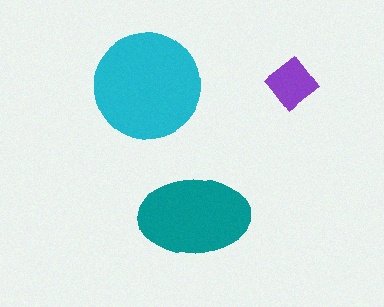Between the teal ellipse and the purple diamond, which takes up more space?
The teal ellipse.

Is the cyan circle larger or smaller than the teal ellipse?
Larger.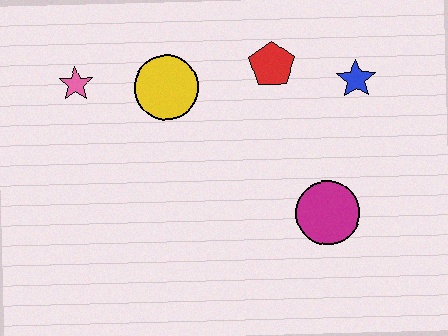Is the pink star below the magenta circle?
No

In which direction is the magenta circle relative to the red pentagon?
The magenta circle is below the red pentagon.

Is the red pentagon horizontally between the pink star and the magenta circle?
Yes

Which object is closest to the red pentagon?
The blue star is closest to the red pentagon.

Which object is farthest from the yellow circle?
The magenta circle is farthest from the yellow circle.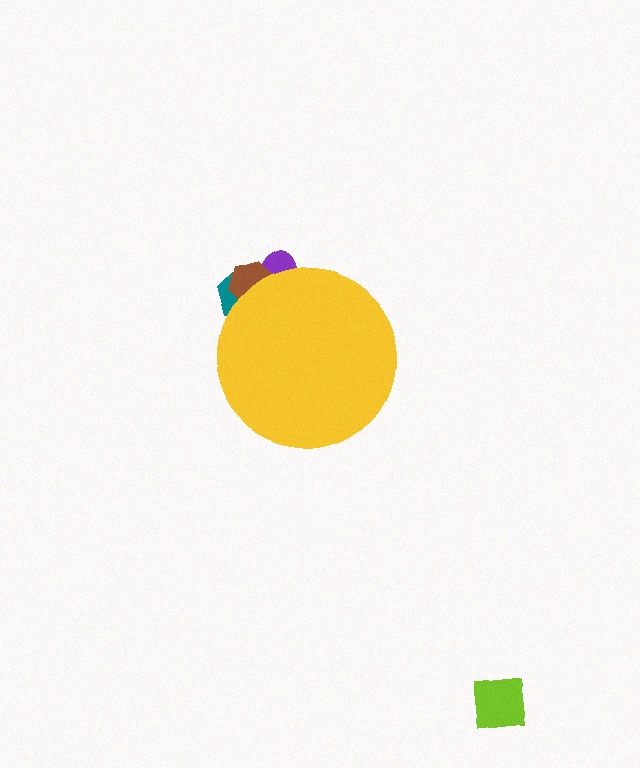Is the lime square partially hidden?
No, the lime square is fully visible.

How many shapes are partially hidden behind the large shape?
3 shapes are partially hidden.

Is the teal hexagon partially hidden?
Yes, the teal hexagon is partially hidden behind the yellow circle.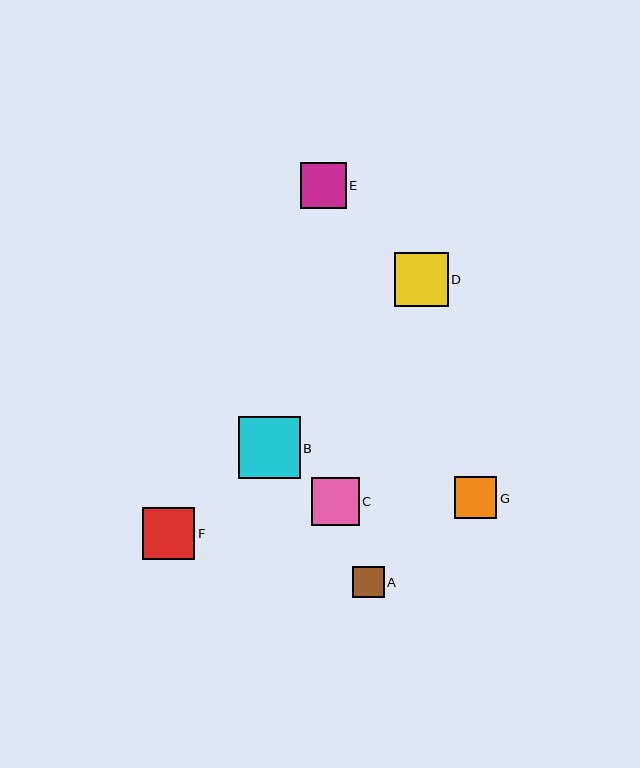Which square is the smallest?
Square A is the smallest with a size of approximately 32 pixels.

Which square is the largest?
Square B is the largest with a size of approximately 62 pixels.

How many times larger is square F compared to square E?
Square F is approximately 1.1 times the size of square E.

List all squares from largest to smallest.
From largest to smallest: B, D, F, C, E, G, A.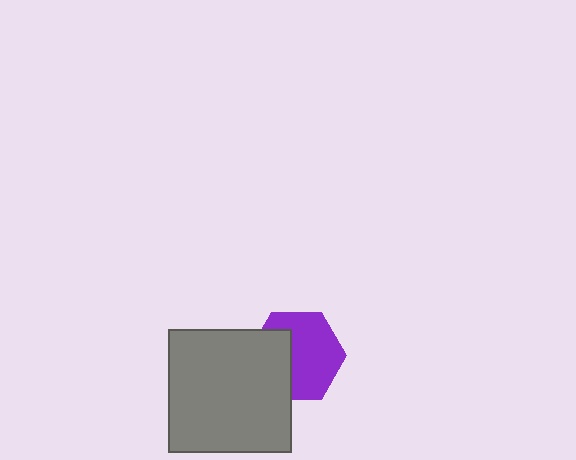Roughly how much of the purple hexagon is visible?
About half of it is visible (roughly 63%).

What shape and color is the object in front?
The object in front is a gray square.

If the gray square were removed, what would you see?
You would see the complete purple hexagon.